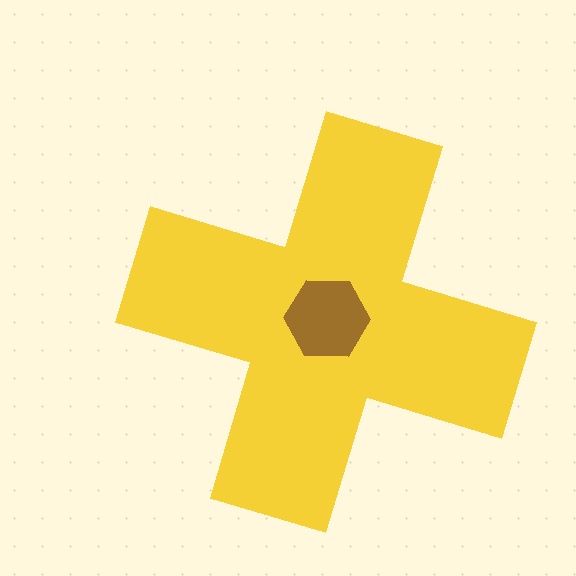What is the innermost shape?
The brown hexagon.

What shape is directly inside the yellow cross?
The brown hexagon.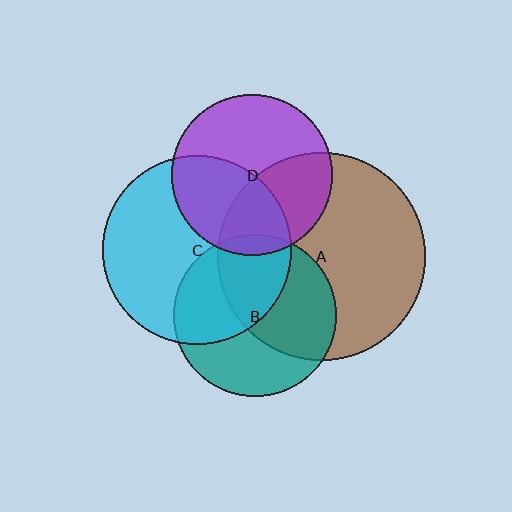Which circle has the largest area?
Circle A (brown).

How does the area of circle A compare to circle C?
Approximately 1.2 times.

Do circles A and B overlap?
Yes.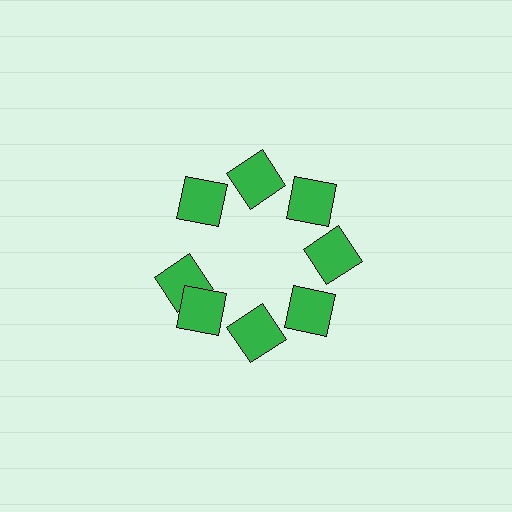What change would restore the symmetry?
The symmetry would be restored by rotating it back into even spacing with its neighbors so that all 8 squares sit at equal angles and equal distance from the center.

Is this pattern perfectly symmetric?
No. The 8 green squares are arranged in a ring, but one element near the 9 o'clock position is rotated out of alignment along the ring, breaking the 8-fold rotational symmetry.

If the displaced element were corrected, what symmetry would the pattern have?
It would have 8-fold rotational symmetry — the pattern would map onto itself every 45 degrees.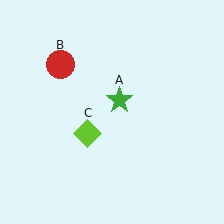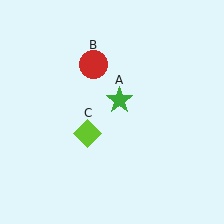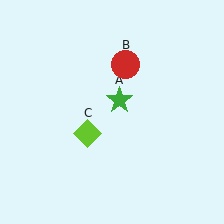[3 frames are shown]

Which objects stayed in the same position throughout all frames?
Green star (object A) and lime diamond (object C) remained stationary.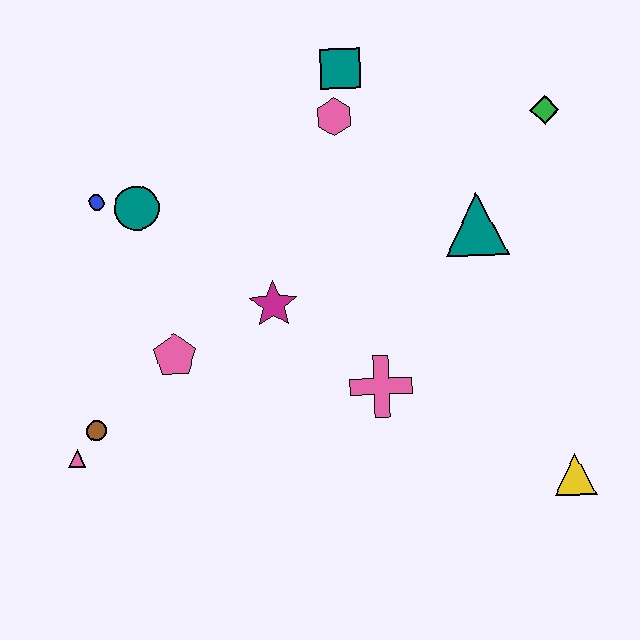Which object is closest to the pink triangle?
The brown circle is closest to the pink triangle.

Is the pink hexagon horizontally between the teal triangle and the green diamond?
No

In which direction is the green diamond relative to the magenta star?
The green diamond is to the right of the magenta star.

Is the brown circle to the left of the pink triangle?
No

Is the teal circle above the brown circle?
Yes